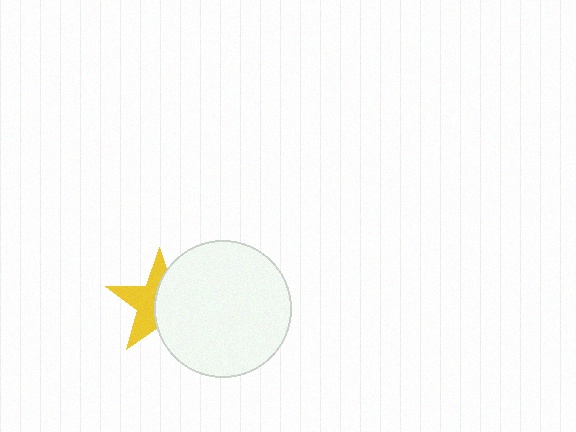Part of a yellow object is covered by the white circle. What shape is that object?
It is a star.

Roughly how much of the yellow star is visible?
About half of it is visible (roughly 49%).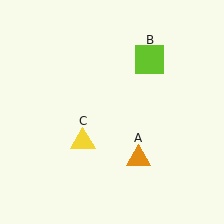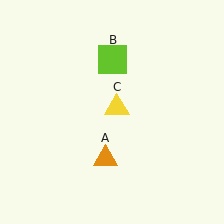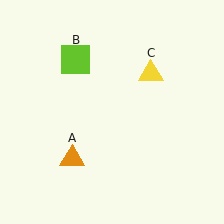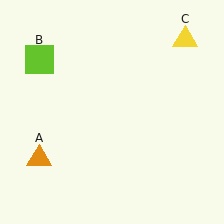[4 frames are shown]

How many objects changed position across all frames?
3 objects changed position: orange triangle (object A), lime square (object B), yellow triangle (object C).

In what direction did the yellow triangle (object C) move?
The yellow triangle (object C) moved up and to the right.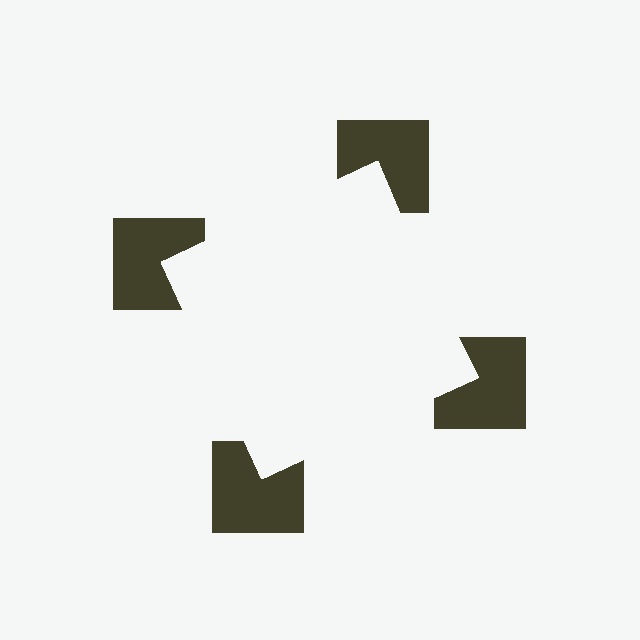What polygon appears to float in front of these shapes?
An illusory square — its edges are inferred from the aligned wedge cuts in the notched squares, not physically drawn.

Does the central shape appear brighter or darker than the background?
It typically appears slightly brighter than the background, even though no actual brightness change is drawn.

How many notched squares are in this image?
There are 4 — one at each vertex of the illusory square.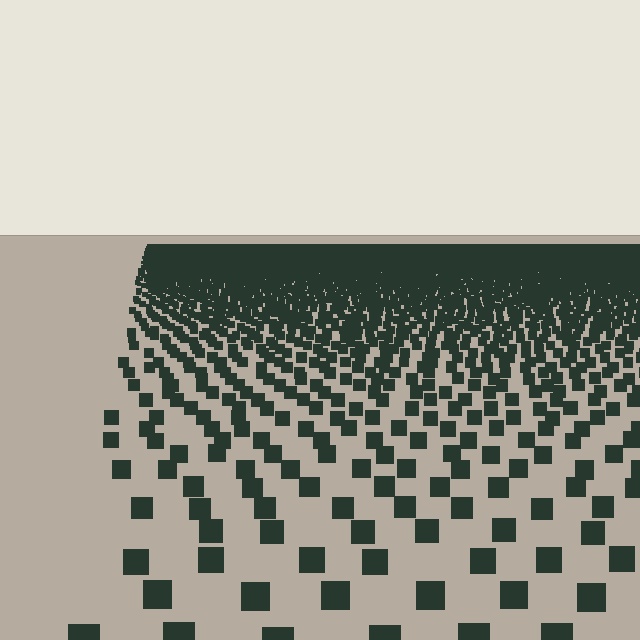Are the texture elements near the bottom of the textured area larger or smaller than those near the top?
Larger. Near the bottom, elements are closer to the viewer and appear at a bigger on-screen size.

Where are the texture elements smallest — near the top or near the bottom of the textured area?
Near the top.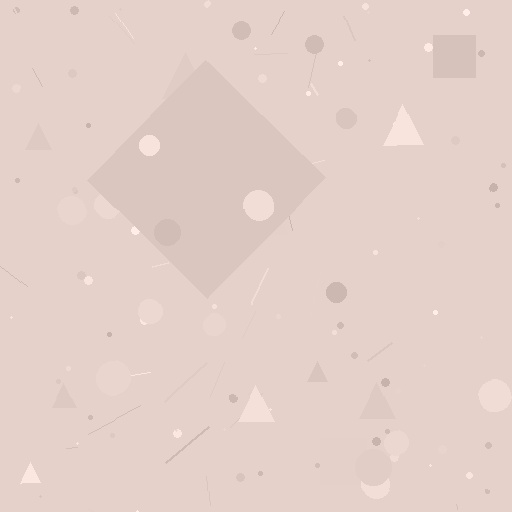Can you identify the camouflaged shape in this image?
The camouflaged shape is a diamond.